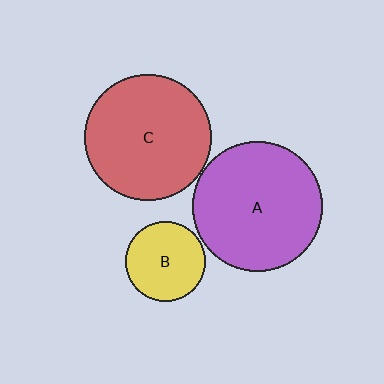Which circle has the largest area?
Circle A (purple).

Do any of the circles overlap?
No, none of the circles overlap.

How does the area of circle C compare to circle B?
Approximately 2.5 times.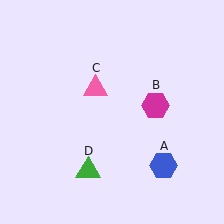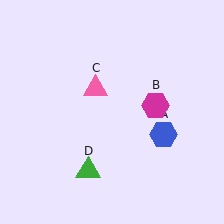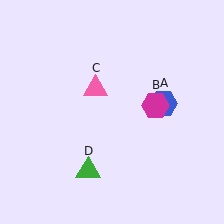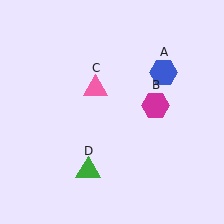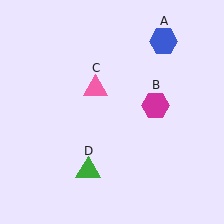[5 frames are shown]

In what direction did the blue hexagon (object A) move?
The blue hexagon (object A) moved up.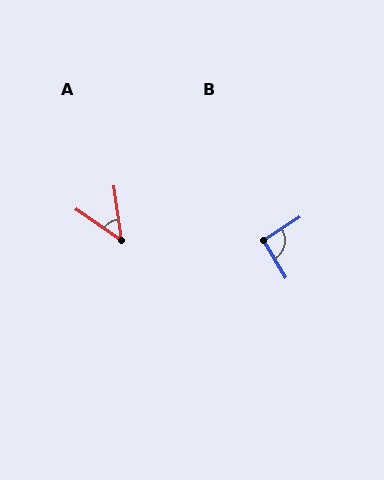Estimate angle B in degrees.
Approximately 92 degrees.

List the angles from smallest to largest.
A (48°), B (92°).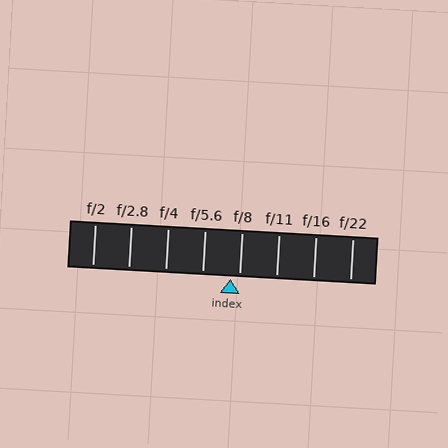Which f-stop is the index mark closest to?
The index mark is closest to f/8.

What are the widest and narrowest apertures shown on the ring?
The widest aperture shown is f/2 and the narrowest is f/22.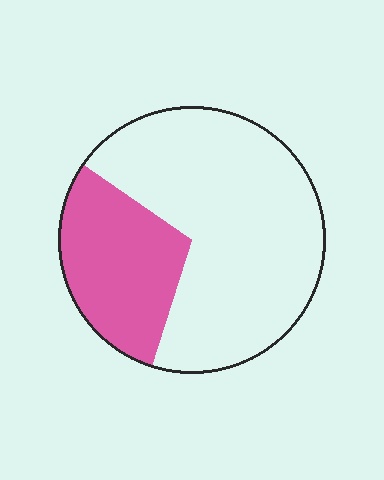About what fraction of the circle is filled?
About one third (1/3).